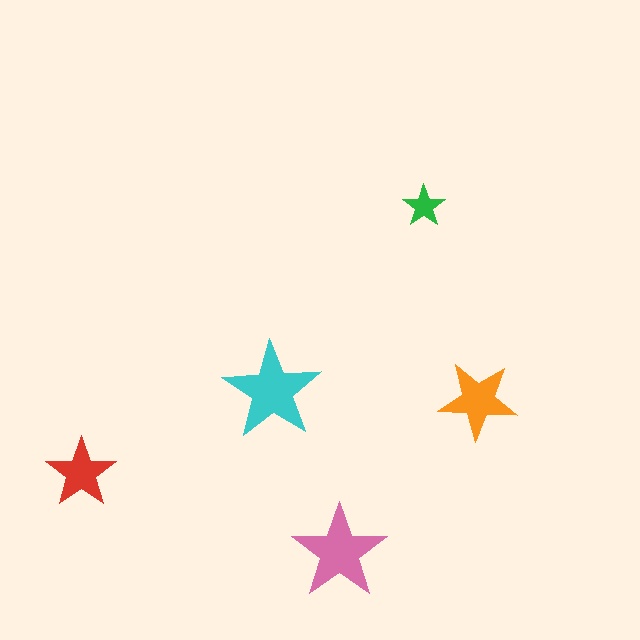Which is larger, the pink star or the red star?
The pink one.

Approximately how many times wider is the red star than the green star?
About 1.5 times wider.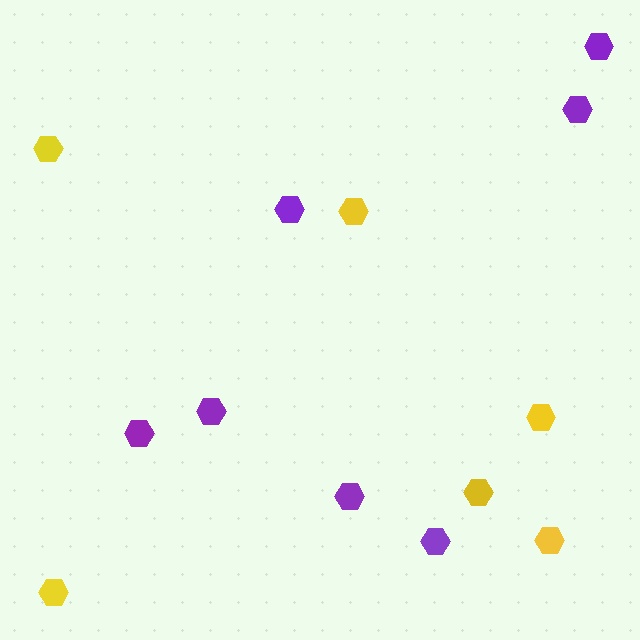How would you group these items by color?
There are 2 groups: one group of yellow hexagons (6) and one group of purple hexagons (7).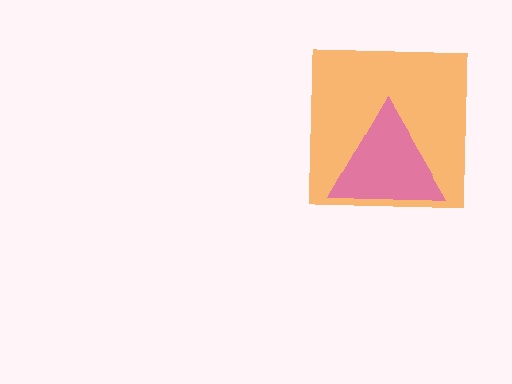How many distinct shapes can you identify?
There are 2 distinct shapes: an orange square, a pink triangle.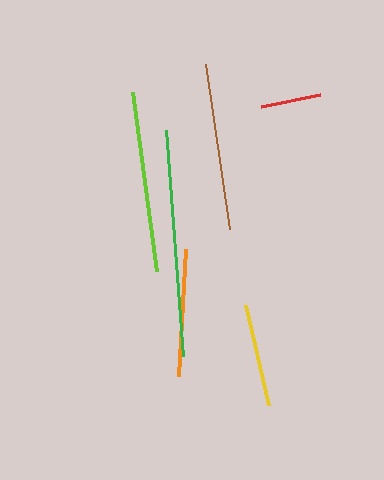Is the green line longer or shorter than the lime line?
The green line is longer than the lime line.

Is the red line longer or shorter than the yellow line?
The yellow line is longer than the red line.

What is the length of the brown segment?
The brown segment is approximately 167 pixels long.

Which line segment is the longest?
The green line is the longest at approximately 227 pixels.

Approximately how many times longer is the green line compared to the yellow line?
The green line is approximately 2.2 times the length of the yellow line.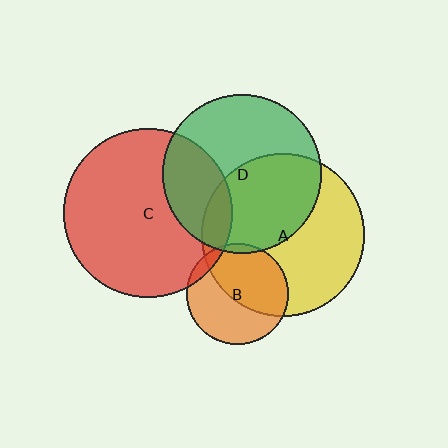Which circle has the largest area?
Circle C (red).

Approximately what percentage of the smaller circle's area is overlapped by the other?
Approximately 5%.